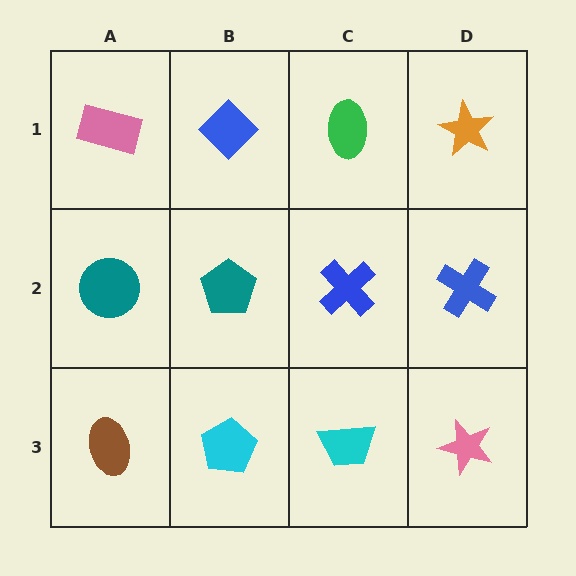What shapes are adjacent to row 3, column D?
A blue cross (row 2, column D), a cyan trapezoid (row 3, column C).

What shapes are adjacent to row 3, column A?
A teal circle (row 2, column A), a cyan pentagon (row 3, column B).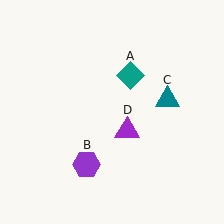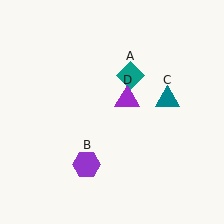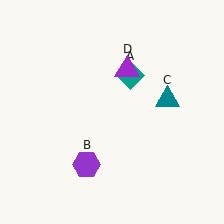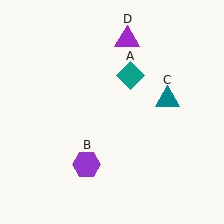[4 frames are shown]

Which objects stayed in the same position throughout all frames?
Teal diamond (object A) and purple hexagon (object B) and teal triangle (object C) remained stationary.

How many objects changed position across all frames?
1 object changed position: purple triangle (object D).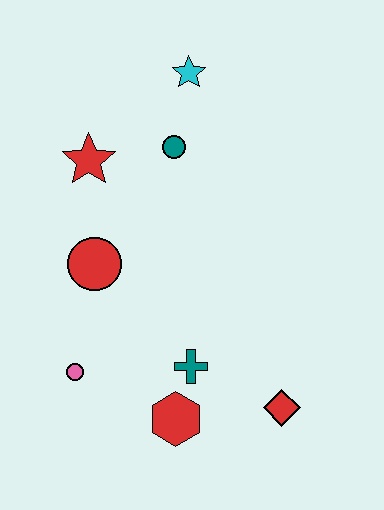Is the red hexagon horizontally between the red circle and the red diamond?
Yes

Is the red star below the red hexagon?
No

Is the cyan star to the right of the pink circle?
Yes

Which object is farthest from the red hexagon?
The cyan star is farthest from the red hexagon.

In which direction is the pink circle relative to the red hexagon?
The pink circle is to the left of the red hexagon.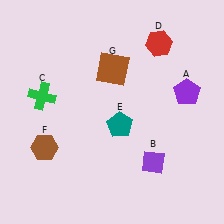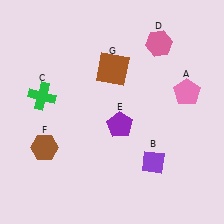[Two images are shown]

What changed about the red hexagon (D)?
In Image 1, D is red. In Image 2, it changed to pink.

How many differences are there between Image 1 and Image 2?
There are 3 differences between the two images.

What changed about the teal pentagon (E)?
In Image 1, E is teal. In Image 2, it changed to purple.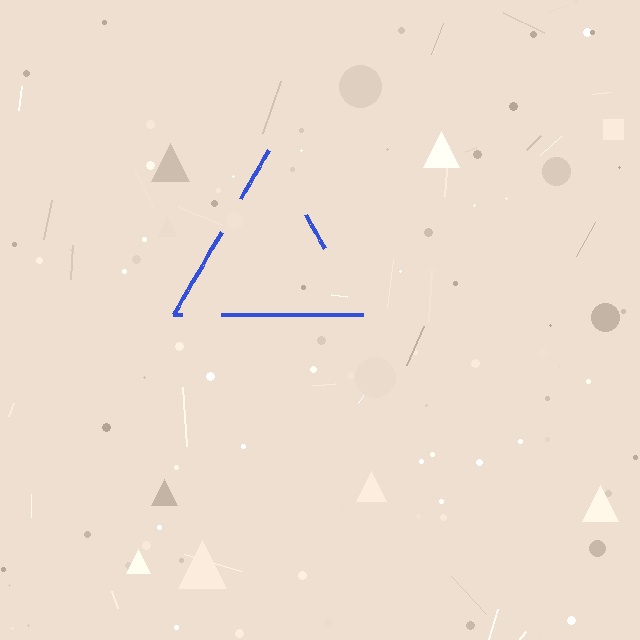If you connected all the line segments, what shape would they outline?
They would outline a triangle.